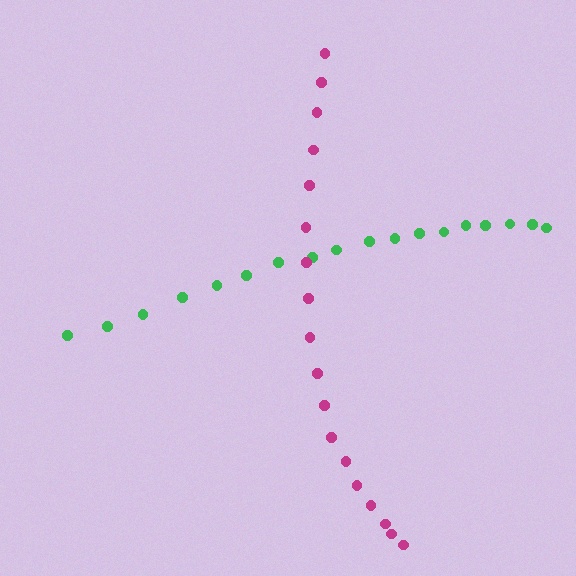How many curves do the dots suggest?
There are 2 distinct paths.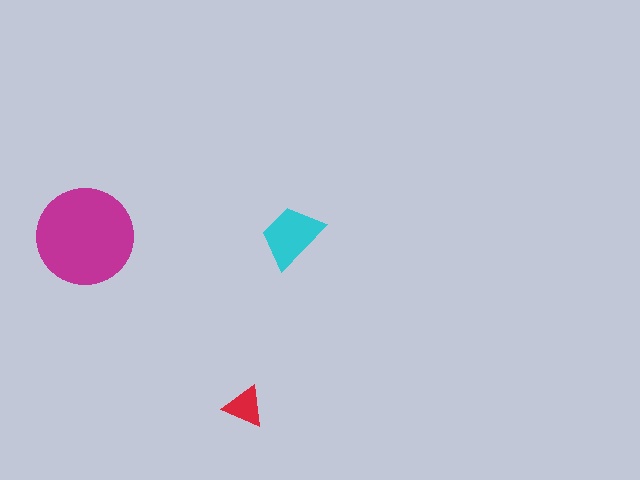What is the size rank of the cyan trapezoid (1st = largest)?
2nd.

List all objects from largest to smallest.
The magenta circle, the cyan trapezoid, the red triangle.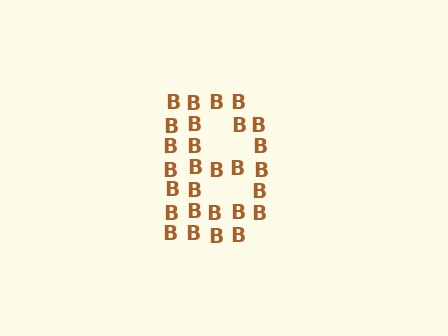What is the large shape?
The large shape is the letter B.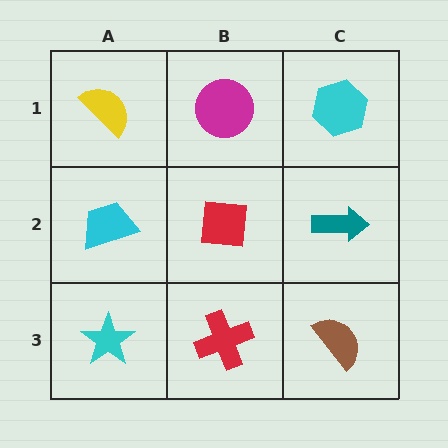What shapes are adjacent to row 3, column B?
A red square (row 2, column B), a cyan star (row 3, column A), a brown semicircle (row 3, column C).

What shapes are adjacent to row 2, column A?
A yellow semicircle (row 1, column A), a cyan star (row 3, column A), a red square (row 2, column B).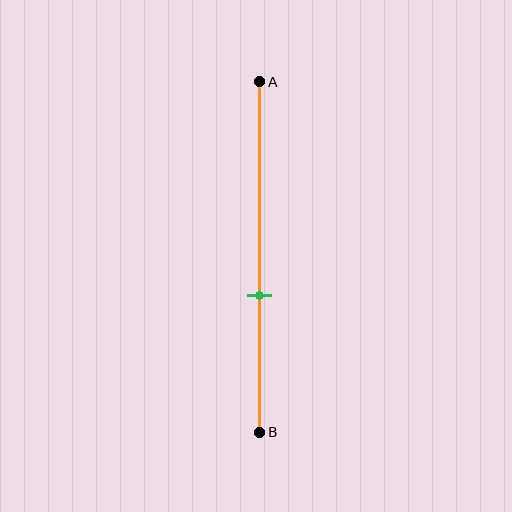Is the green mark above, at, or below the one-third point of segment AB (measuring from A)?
The green mark is below the one-third point of segment AB.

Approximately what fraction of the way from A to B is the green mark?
The green mark is approximately 60% of the way from A to B.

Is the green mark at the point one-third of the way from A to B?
No, the mark is at about 60% from A, not at the 33% one-third point.